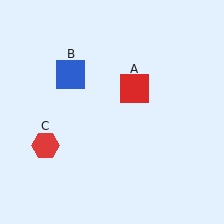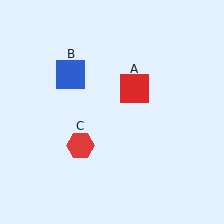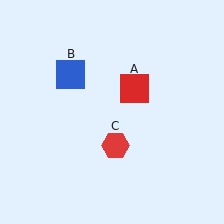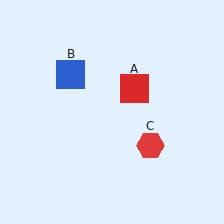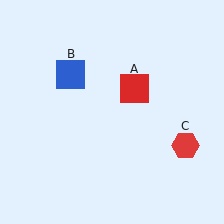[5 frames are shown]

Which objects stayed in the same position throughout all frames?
Red square (object A) and blue square (object B) remained stationary.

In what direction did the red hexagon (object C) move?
The red hexagon (object C) moved right.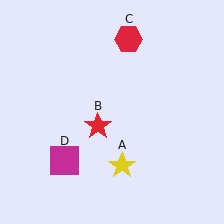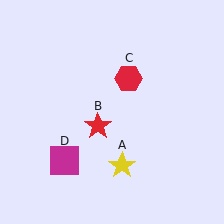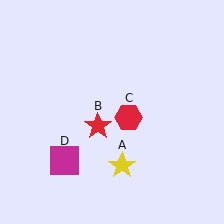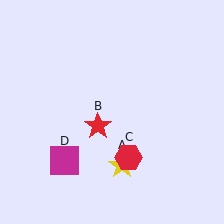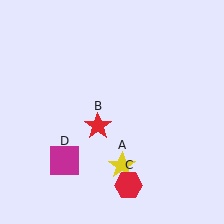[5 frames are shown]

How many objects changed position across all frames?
1 object changed position: red hexagon (object C).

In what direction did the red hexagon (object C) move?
The red hexagon (object C) moved down.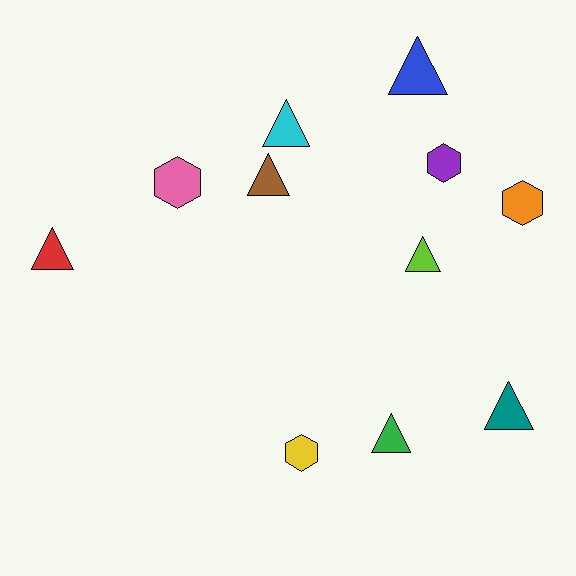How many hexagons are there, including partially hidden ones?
There are 4 hexagons.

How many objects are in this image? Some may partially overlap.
There are 11 objects.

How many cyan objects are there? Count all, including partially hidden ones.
There is 1 cyan object.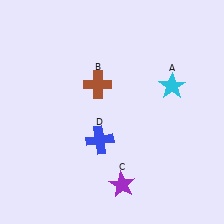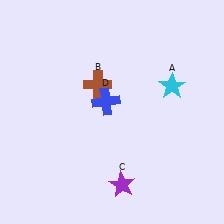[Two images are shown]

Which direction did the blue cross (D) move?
The blue cross (D) moved up.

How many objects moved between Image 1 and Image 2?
1 object moved between the two images.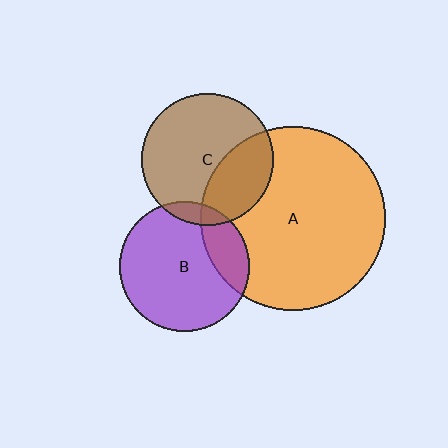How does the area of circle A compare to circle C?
Approximately 2.0 times.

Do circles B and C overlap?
Yes.